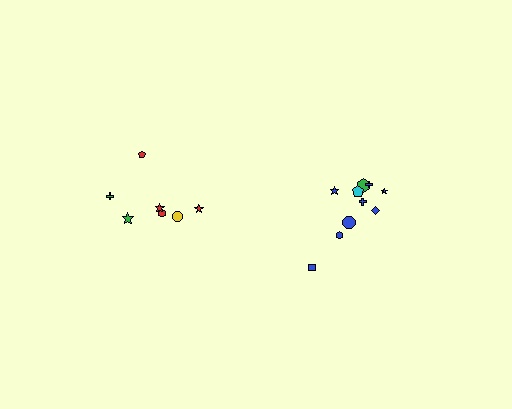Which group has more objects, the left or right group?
The right group.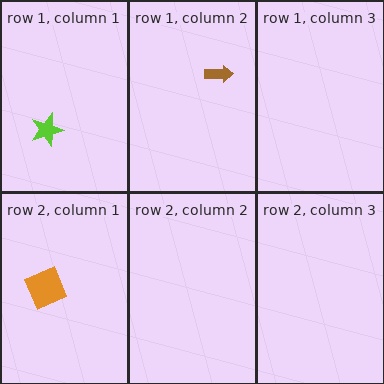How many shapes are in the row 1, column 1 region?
1.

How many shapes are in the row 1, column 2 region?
1.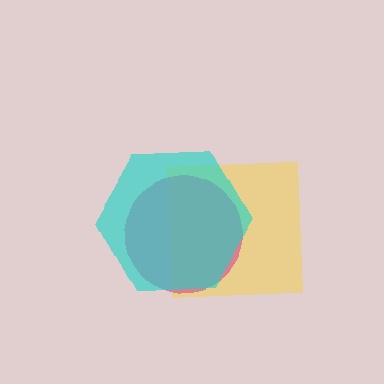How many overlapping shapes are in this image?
There are 3 overlapping shapes in the image.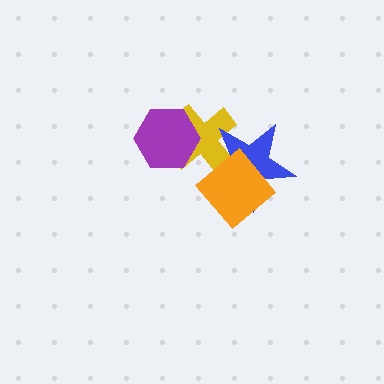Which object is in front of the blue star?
The orange diamond is in front of the blue star.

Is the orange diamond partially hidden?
No, no other shape covers it.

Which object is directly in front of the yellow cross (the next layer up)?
The purple hexagon is directly in front of the yellow cross.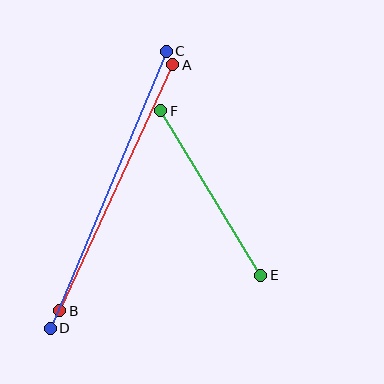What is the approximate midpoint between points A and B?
The midpoint is at approximately (116, 188) pixels.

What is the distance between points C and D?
The distance is approximately 300 pixels.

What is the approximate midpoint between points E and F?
The midpoint is at approximately (211, 193) pixels.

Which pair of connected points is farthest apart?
Points C and D are farthest apart.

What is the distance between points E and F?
The distance is approximately 193 pixels.